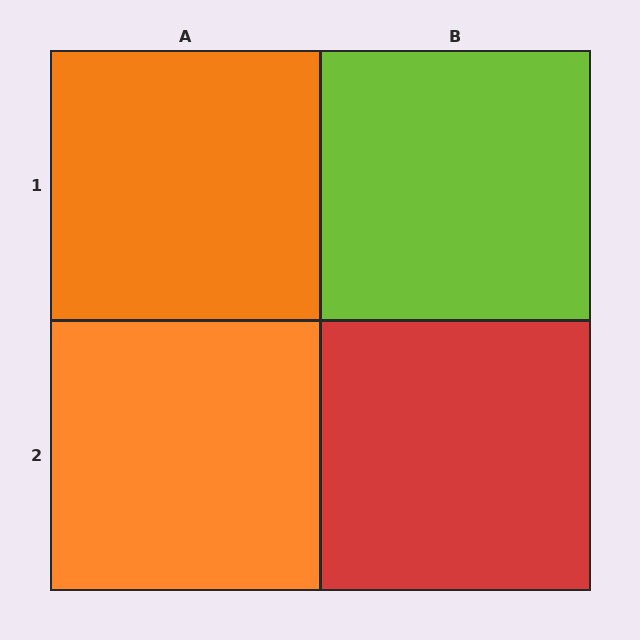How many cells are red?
1 cell is red.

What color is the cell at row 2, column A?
Orange.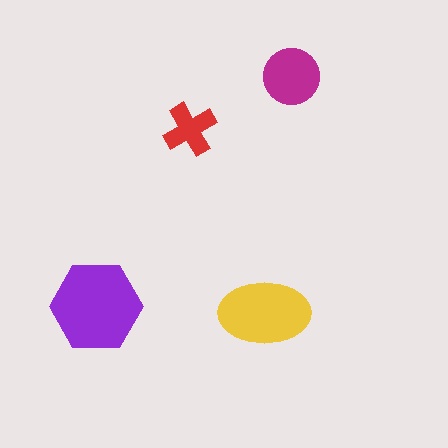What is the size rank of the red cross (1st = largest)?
4th.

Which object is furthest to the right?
The magenta circle is rightmost.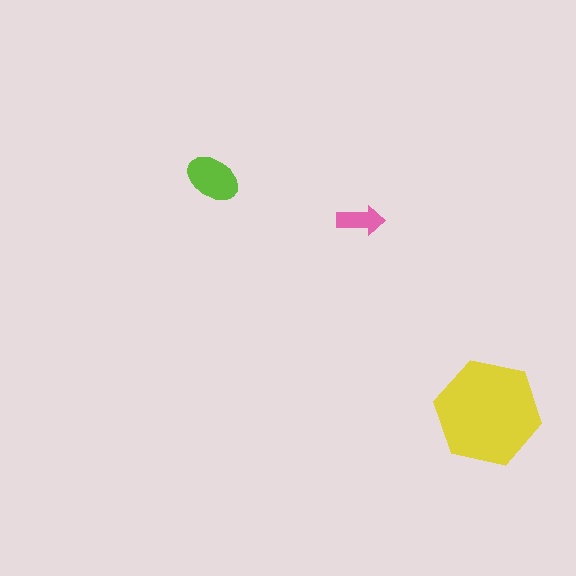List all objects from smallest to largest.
The pink arrow, the lime ellipse, the yellow hexagon.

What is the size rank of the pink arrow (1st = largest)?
3rd.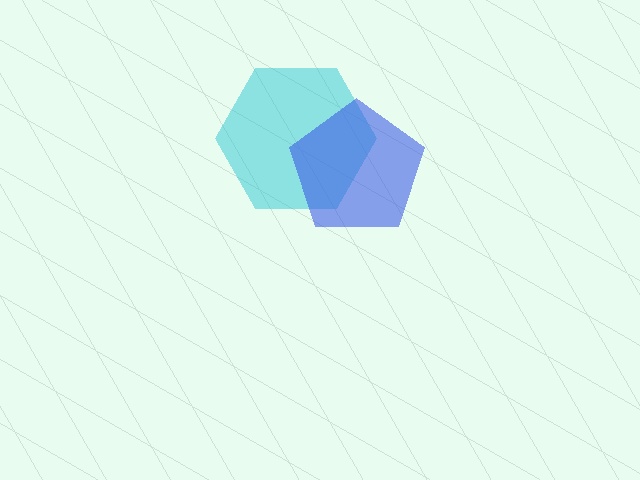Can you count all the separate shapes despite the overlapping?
Yes, there are 2 separate shapes.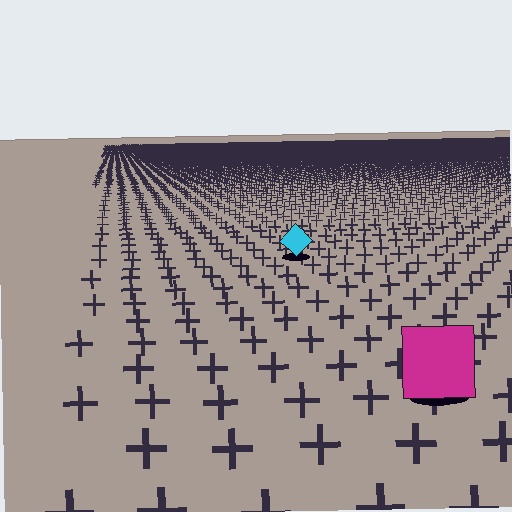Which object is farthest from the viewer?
The cyan diamond is farthest from the viewer. It appears smaller and the ground texture around it is denser.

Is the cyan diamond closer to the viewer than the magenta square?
No. The magenta square is closer — you can tell from the texture gradient: the ground texture is coarser near it.